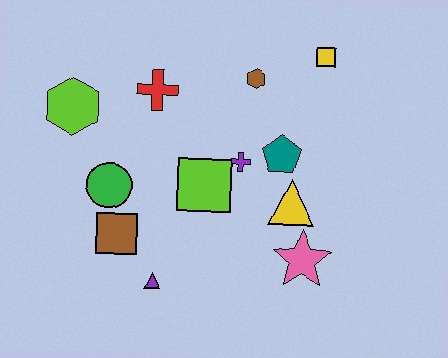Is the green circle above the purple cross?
No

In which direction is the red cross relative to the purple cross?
The red cross is to the left of the purple cross.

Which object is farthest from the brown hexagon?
The purple triangle is farthest from the brown hexagon.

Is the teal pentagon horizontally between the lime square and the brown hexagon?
No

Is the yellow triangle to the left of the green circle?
No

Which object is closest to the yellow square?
The brown hexagon is closest to the yellow square.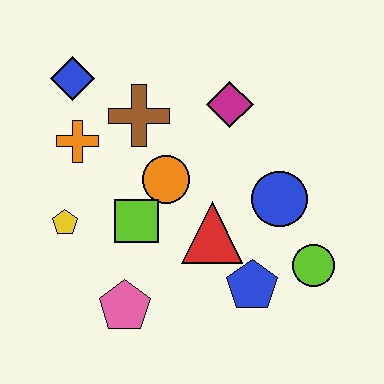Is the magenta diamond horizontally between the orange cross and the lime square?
No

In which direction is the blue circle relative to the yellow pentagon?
The blue circle is to the right of the yellow pentagon.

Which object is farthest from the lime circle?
The blue diamond is farthest from the lime circle.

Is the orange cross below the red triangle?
No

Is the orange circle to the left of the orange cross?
No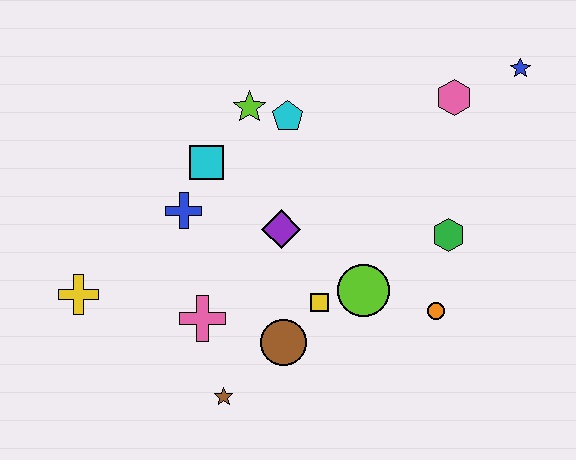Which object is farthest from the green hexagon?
The yellow cross is farthest from the green hexagon.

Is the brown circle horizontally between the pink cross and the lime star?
No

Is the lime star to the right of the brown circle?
No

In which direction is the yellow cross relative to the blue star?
The yellow cross is to the left of the blue star.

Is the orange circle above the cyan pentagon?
No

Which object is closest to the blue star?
The pink hexagon is closest to the blue star.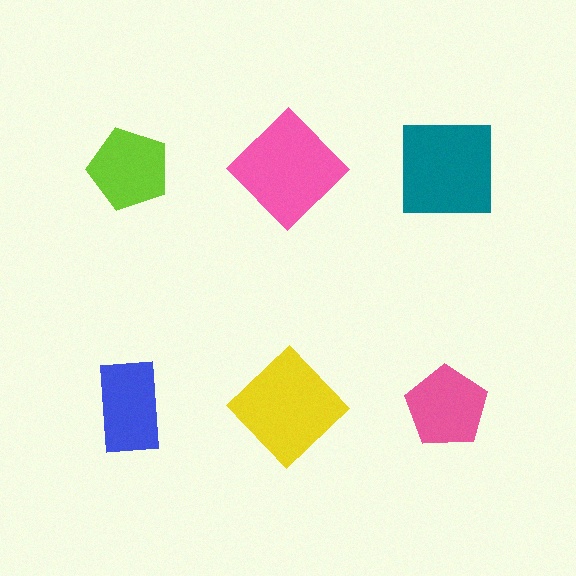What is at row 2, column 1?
A blue rectangle.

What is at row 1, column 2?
A pink diamond.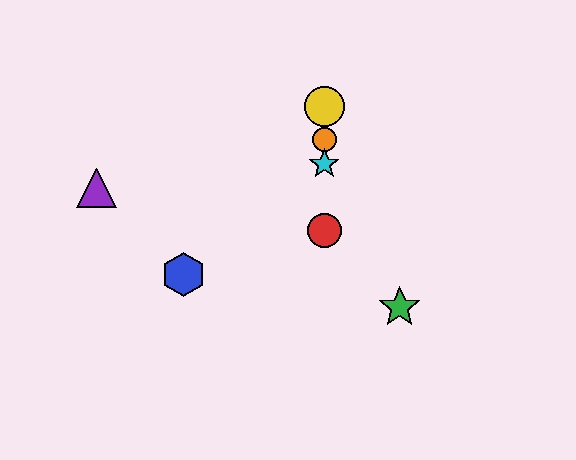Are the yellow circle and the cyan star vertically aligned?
Yes, both are at x≈324.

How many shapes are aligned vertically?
4 shapes (the red circle, the yellow circle, the orange circle, the cyan star) are aligned vertically.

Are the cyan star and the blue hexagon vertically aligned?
No, the cyan star is at x≈324 and the blue hexagon is at x≈183.